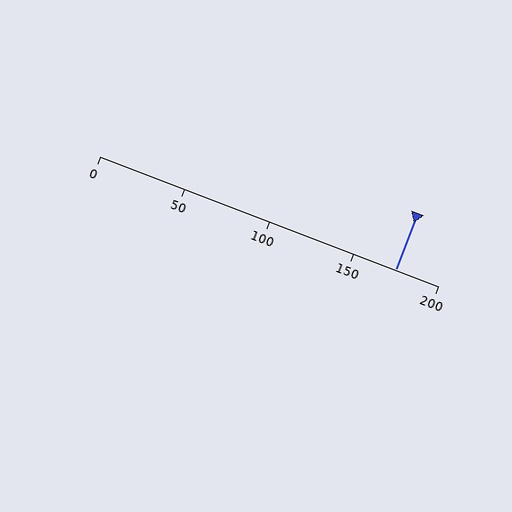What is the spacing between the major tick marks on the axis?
The major ticks are spaced 50 apart.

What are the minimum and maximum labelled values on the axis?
The axis runs from 0 to 200.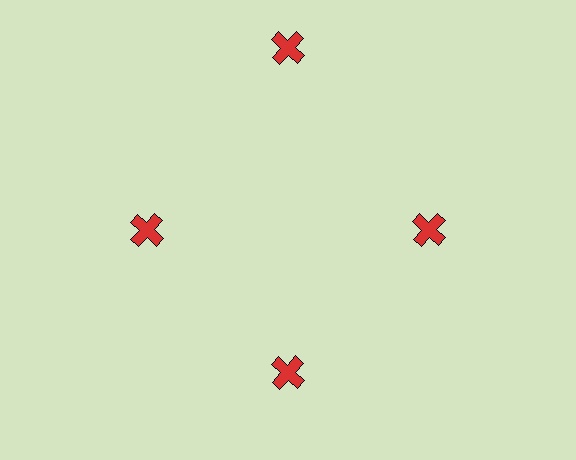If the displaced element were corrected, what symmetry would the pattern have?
It would have 4-fold rotational symmetry — the pattern would map onto itself every 90 degrees.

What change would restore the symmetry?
The symmetry would be restored by moving it inward, back onto the ring so that all 4 crosses sit at equal angles and equal distance from the center.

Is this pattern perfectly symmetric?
No. The 4 red crosses are arranged in a ring, but one element near the 12 o'clock position is pushed outward from the center, breaking the 4-fold rotational symmetry.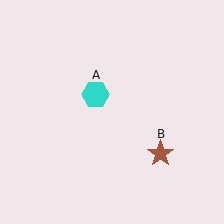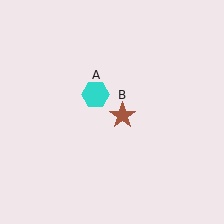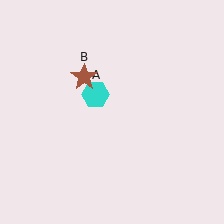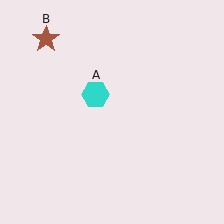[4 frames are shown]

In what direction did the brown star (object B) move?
The brown star (object B) moved up and to the left.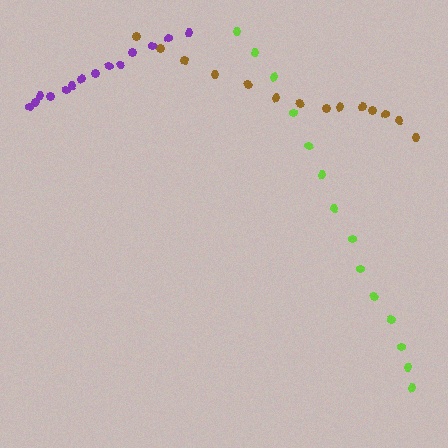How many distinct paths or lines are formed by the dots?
There are 3 distinct paths.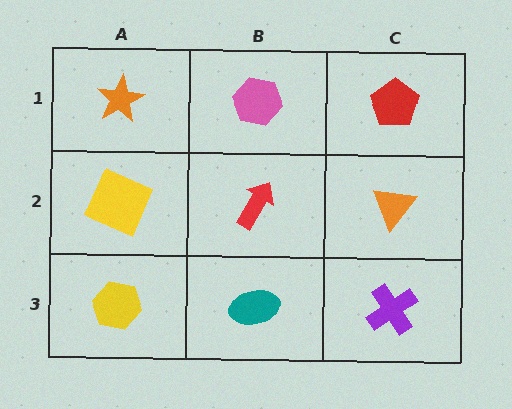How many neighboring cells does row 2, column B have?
4.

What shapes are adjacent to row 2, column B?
A pink hexagon (row 1, column B), a teal ellipse (row 3, column B), a yellow square (row 2, column A), an orange triangle (row 2, column C).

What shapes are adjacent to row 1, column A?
A yellow square (row 2, column A), a pink hexagon (row 1, column B).